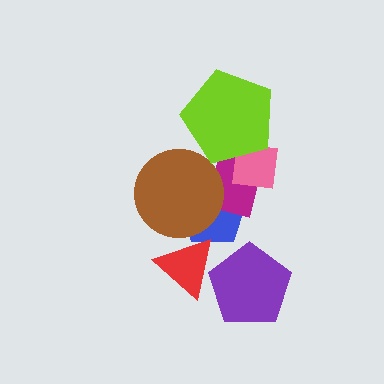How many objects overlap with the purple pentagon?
1 object overlaps with the purple pentagon.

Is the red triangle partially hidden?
No, no other shape covers it.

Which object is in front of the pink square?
The lime pentagon is in front of the pink square.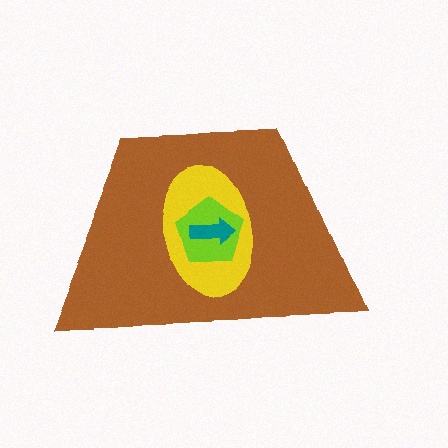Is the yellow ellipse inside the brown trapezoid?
Yes.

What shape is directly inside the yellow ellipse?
The lime pentagon.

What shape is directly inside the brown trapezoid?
The yellow ellipse.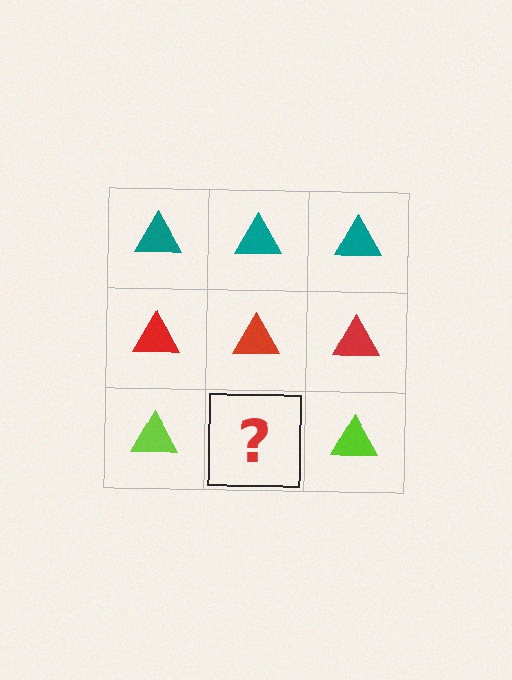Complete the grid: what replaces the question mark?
The question mark should be replaced with a lime triangle.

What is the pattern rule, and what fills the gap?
The rule is that each row has a consistent color. The gap should be filled with a lime triangle.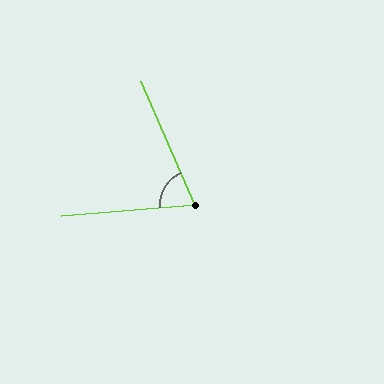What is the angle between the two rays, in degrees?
Approximately 71 degrees.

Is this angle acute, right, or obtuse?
It is acute.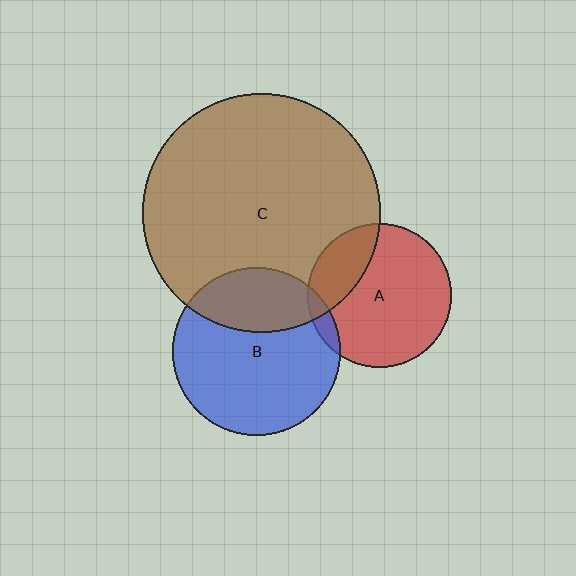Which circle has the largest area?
Circle C (brown).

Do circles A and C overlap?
Yes.